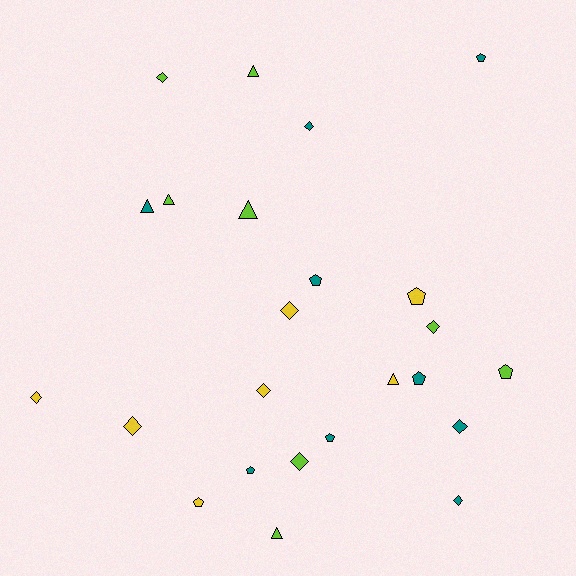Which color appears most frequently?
Teal, with 9 objects.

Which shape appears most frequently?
Diamond, with 10 objects.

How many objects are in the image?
There are 24 objects.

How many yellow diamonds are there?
There are 4 yellow diamonds.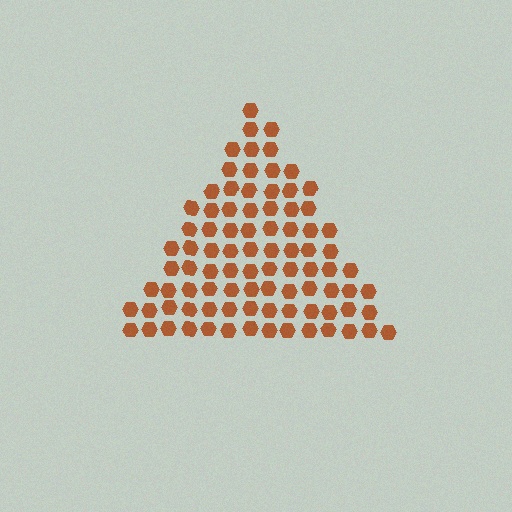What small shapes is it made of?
It is made of small hexagons.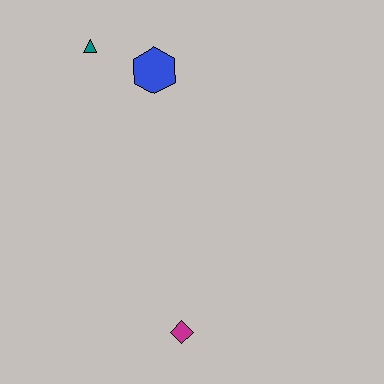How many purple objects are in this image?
There are no purple objects.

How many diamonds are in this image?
There is 1 diamond.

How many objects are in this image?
There are 3 objects.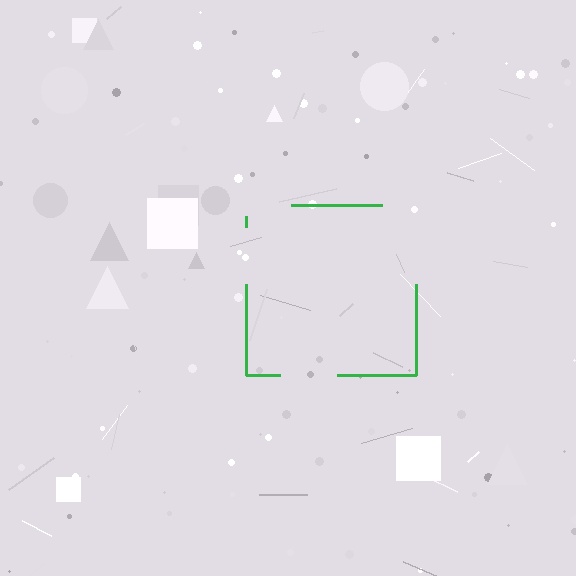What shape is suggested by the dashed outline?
The dashed outline suggests a square.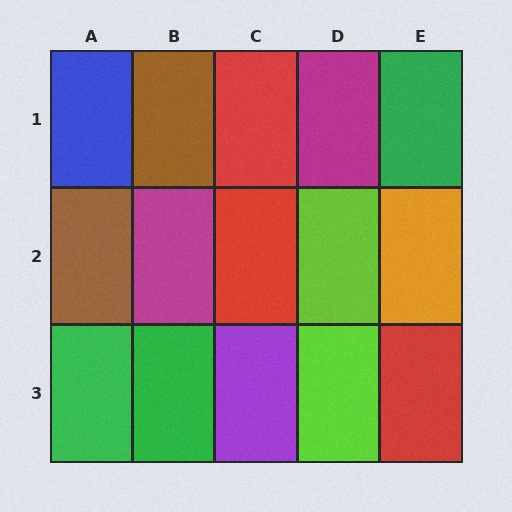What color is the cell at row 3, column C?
Purple.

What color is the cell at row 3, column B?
Green.